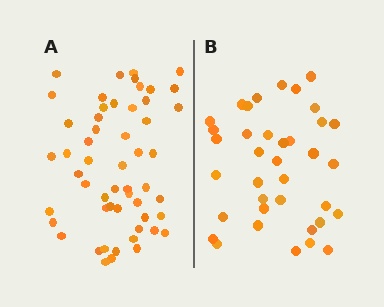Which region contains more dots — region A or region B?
Region A (the left region) has more dots.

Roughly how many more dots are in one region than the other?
Region A has approximately 15 more dots than region B.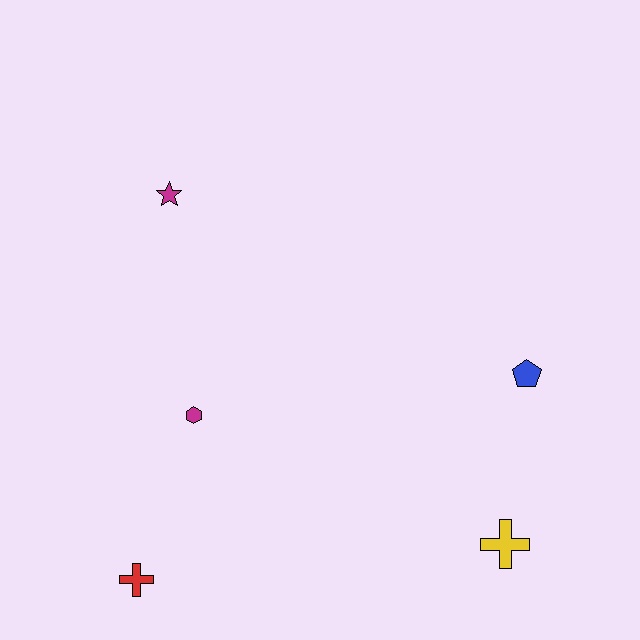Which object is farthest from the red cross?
The blue pentagon is farthest from the red cross.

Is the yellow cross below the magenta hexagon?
Yes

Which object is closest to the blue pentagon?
The yellow cross is closest to the blue pentagon.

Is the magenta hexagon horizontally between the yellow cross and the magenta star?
Yes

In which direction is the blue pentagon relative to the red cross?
The blue pentagon is to the right of the red cross.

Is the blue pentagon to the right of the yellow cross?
Yes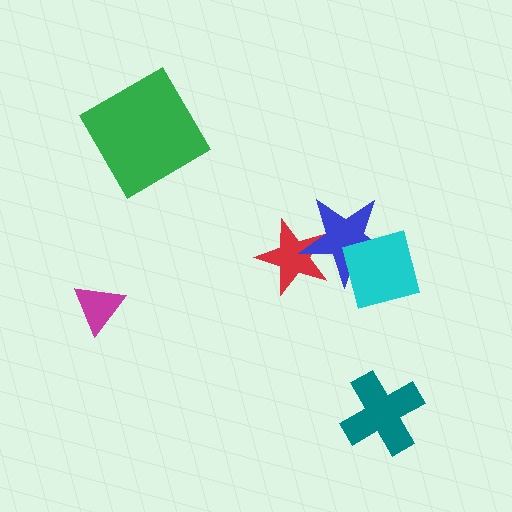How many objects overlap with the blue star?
2 objects overlap with the blue star.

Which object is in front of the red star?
The blue star is in front of the red star.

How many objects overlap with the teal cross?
0 objects overlap with the teal cross.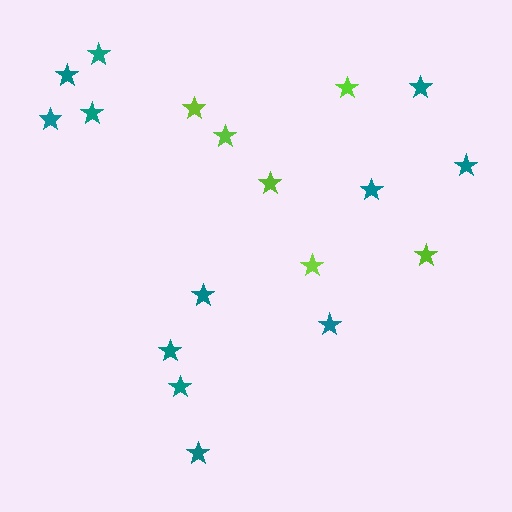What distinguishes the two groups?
There are 2 groups: one group of lime stars (6) and one group of teal stars (12).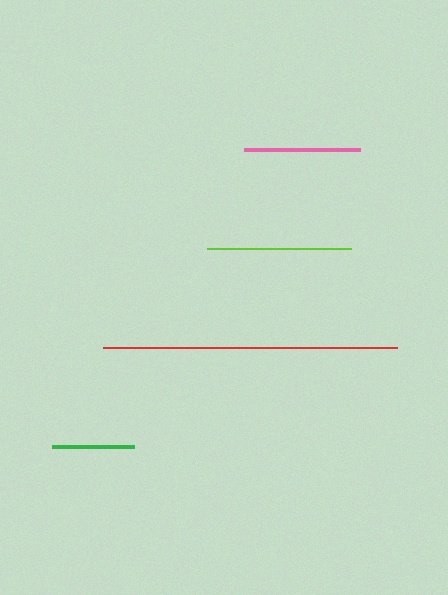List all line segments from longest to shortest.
From longest to shortest: red, lime, pink, green.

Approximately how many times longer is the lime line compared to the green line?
The lime line is approximately 1.8 times the length of the green line.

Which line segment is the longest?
The red line is the longest at approximately 294 pixels.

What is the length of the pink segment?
The pink segment is approximately 116 pixels long.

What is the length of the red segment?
The red segment is approximately 294 pixels long.